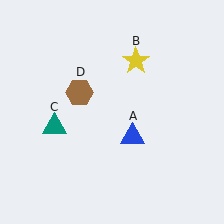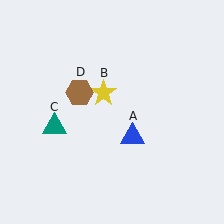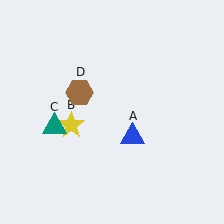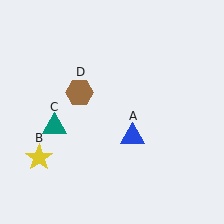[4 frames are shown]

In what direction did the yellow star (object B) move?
The yellow star (object B) moved down and to the left.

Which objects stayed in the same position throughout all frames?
Blue triangle (object A) and teal triangle (object C) and brown hexagon (object D) remained stationary.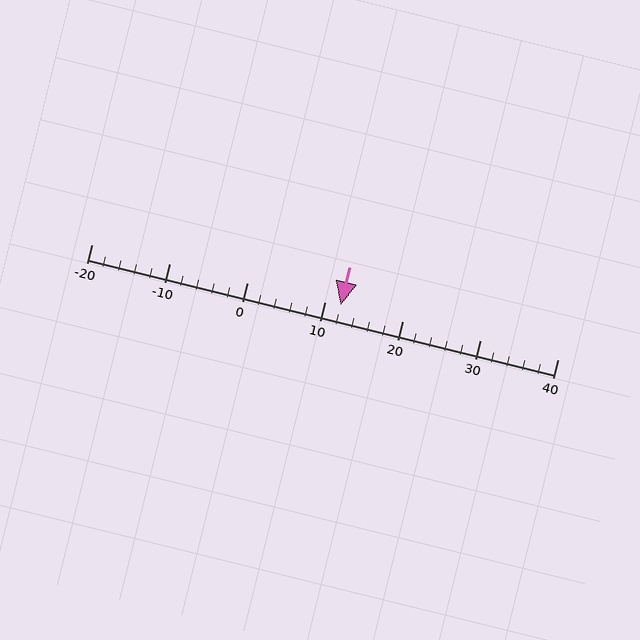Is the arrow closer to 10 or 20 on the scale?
The arrow is closer to 10.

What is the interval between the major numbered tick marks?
The major tick marks are spaced 10 units apart.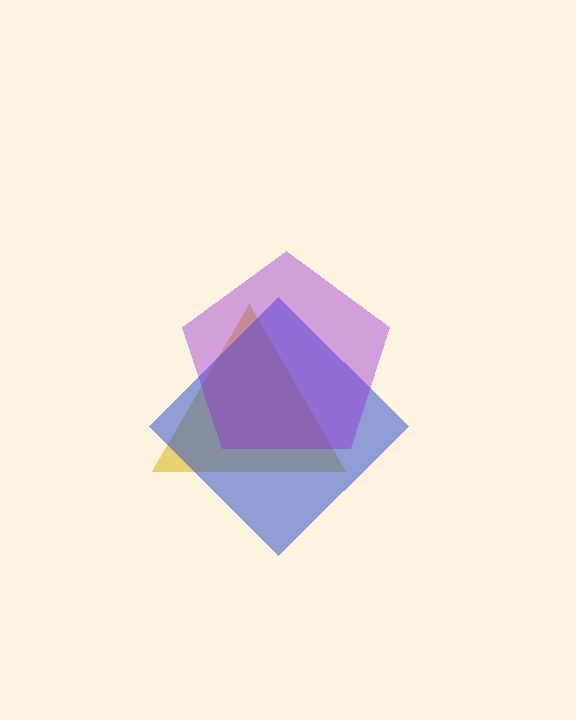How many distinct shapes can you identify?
There are 3 distinct shapes: a yellow triangle, a blue diamond, a purple pentagon.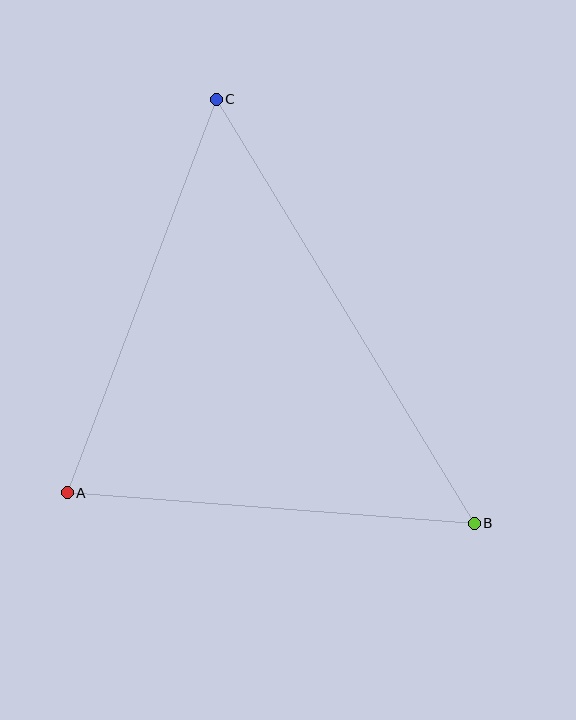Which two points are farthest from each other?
Points B and C are farthest from each other.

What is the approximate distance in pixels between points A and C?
The distance between A and C is approximately 421 pixels.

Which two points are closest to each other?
Points A and B are closest to each other.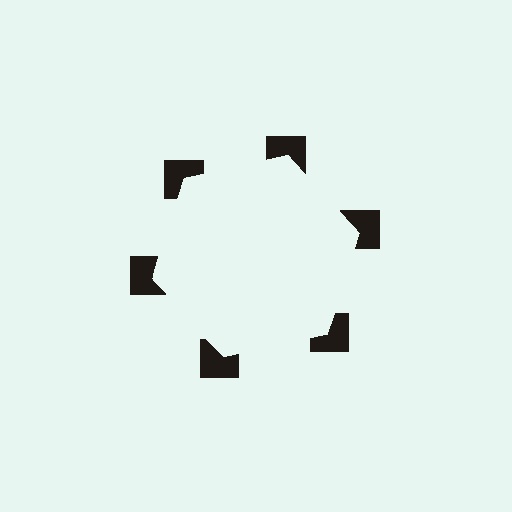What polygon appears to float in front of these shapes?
An illusory hexagon — its edges are inferred from the aligned wedge cuts in the notched squares, not physically drawn.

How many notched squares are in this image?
There are 6 — one at each vertex of the illusory hexagon.